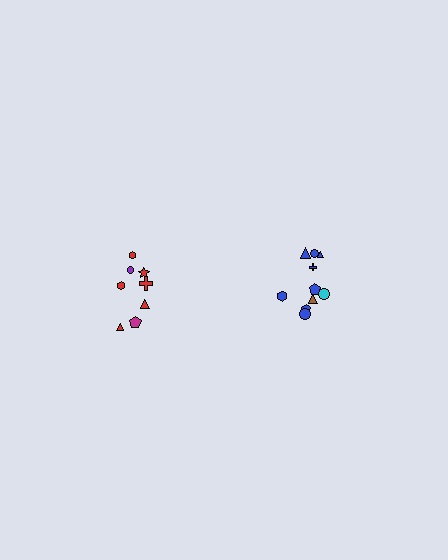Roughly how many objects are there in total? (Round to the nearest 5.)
Roughly 20 objects in total.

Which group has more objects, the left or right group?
The right group.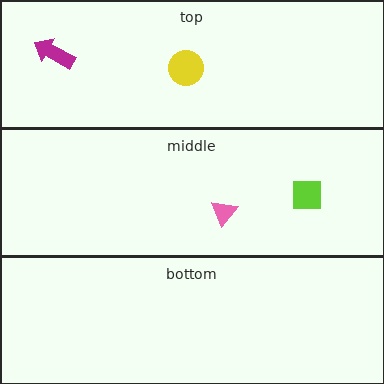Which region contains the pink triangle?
The middle region.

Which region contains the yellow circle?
The top region.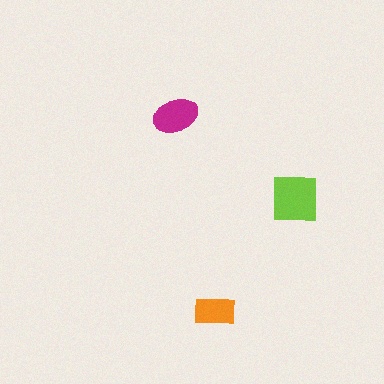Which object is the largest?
The lime square.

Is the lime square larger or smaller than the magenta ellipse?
Larger.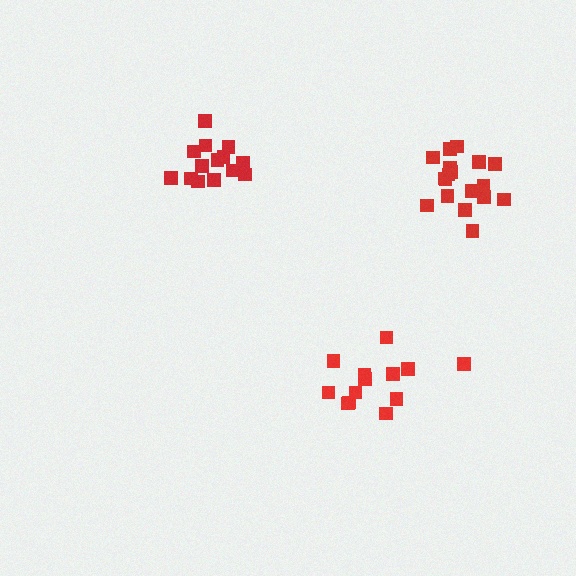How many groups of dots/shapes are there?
There are 3 groups.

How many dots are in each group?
Group 1: 13 dots, Group 2: 14 dots, Group 3: 18 dots (45 total).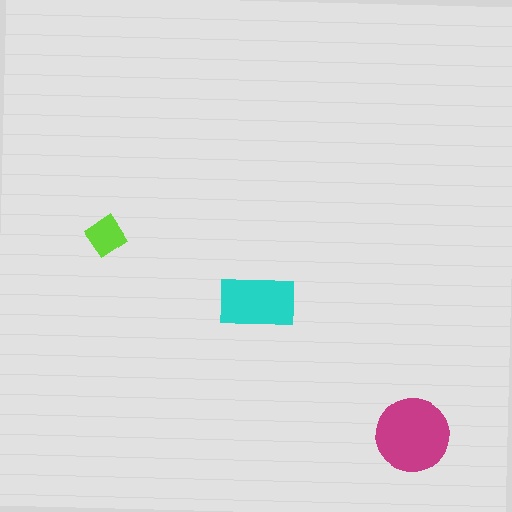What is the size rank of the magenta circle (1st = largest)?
1st.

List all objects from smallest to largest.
The lime diamond, the cyan rectangle, the magenta circle.